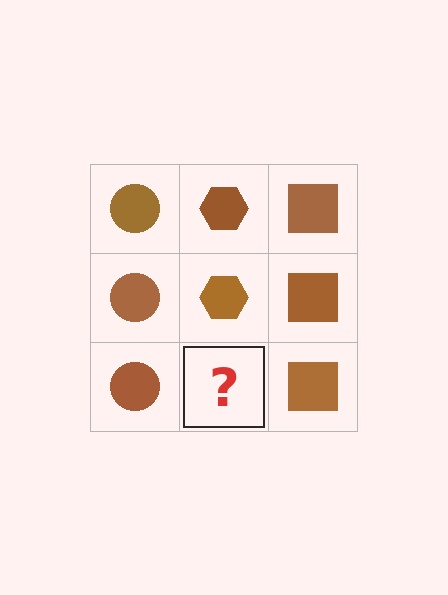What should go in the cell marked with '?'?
The missing cell should contain a brown hexagon.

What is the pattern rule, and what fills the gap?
The rule is that each column has a consistent shape. The gap should be filled with a brown hexagon.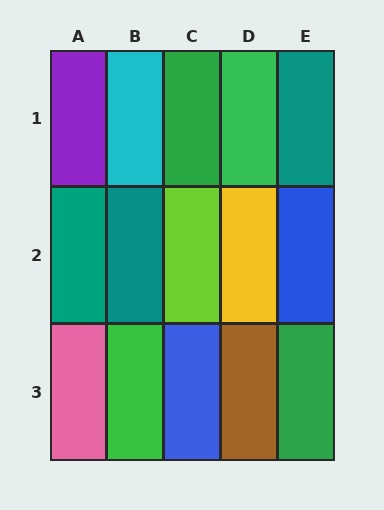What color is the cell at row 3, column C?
Blue.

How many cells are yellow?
1 cell is yellow.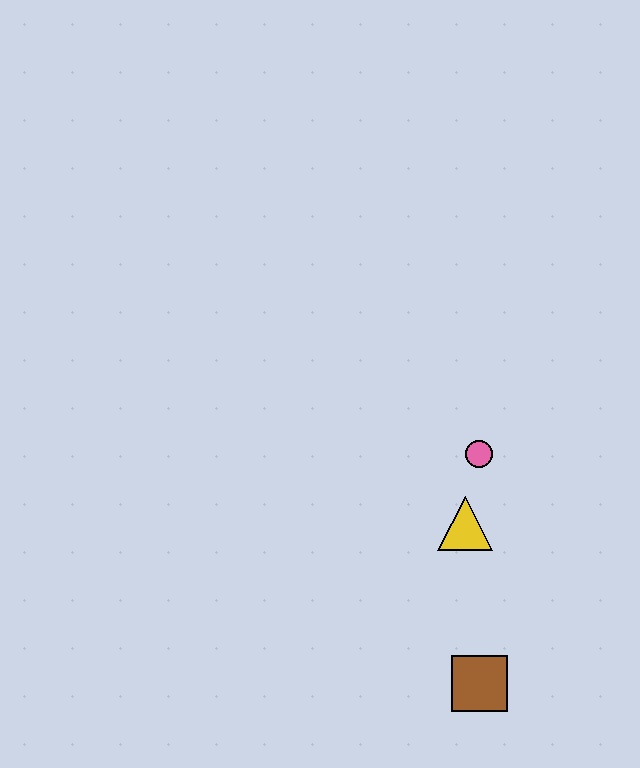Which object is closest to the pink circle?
The yellow triangle is closest to the pink circle.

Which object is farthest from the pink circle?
The brown square is farthest from the pink circle.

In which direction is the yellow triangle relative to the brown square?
The yellow triangle is above the brown square.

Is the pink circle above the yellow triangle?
Yes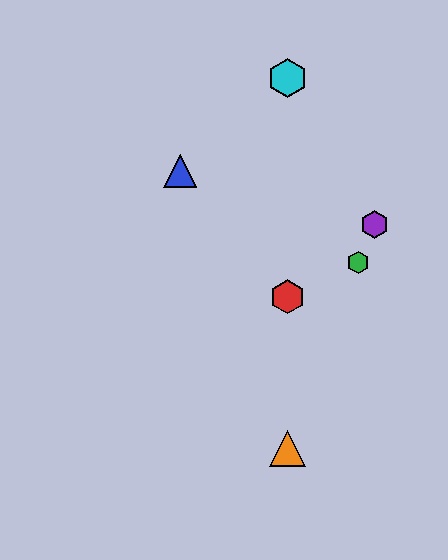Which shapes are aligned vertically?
The red hexagon, the yellow hexagon, the orange triangle, the cyan hexagon are aligned vertically.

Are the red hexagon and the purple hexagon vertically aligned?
No, the red hexagon is at x≈288 and the purple hexagon is at x≈375.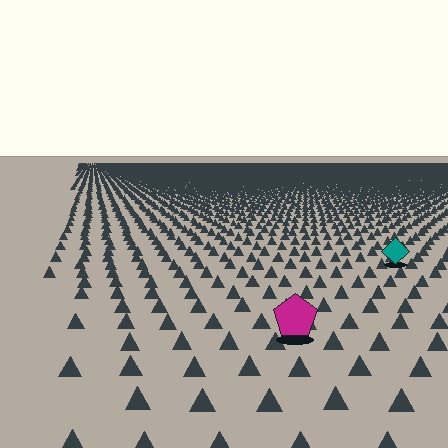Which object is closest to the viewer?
The magenta pentagon is closest. The texture marks near it are larger and more spread out.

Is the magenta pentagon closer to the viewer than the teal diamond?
Yes. The magenta pentagon is closer — you can tell from the texture gradient: the ground texture is coarser near it.